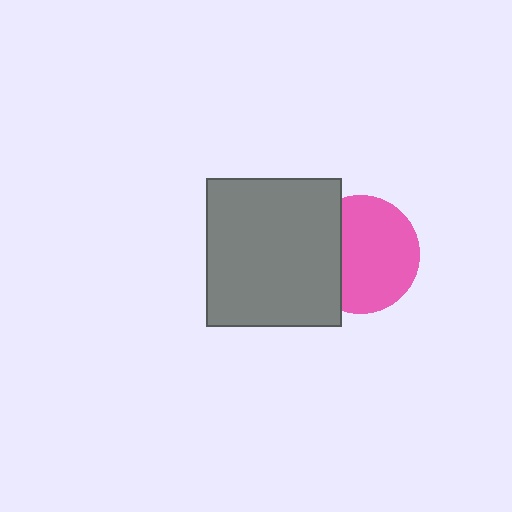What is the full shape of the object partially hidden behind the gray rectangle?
The partially hidden object is a pink circle.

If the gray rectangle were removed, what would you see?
You would see the complete pink circle.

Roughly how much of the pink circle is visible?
Most of it is visible (roughly 70%).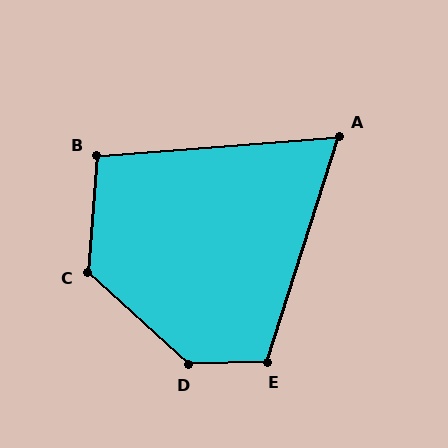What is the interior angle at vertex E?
Approximately 109 degrees (obtuse).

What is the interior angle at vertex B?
Approximately 99 degrees (obtuse).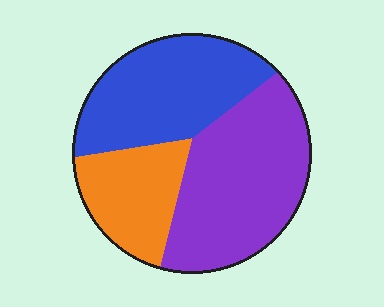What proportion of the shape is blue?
Blue covers around 35% of the shape.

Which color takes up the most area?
Purple, at roughly 45%.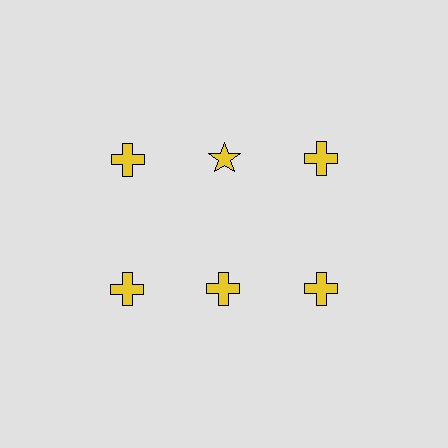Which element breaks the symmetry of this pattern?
The yellow star in the top row, second from left column breaks the symmetry. All other shapes are yellow crosses.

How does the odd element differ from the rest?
It has a different shape: star instead of cross.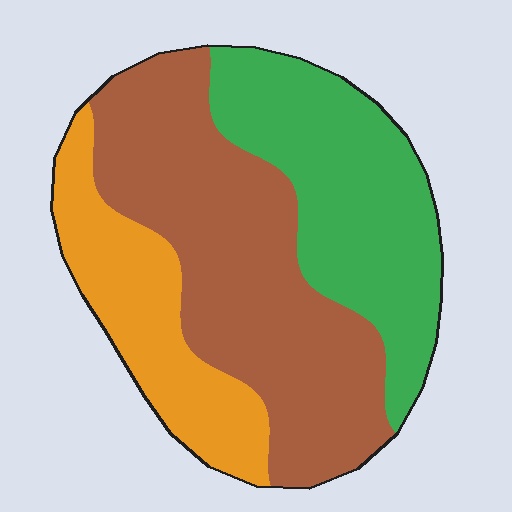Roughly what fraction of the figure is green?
Green covers around 30% of the figure.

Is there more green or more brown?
Brown.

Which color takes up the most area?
Brown, at roughly 45%.